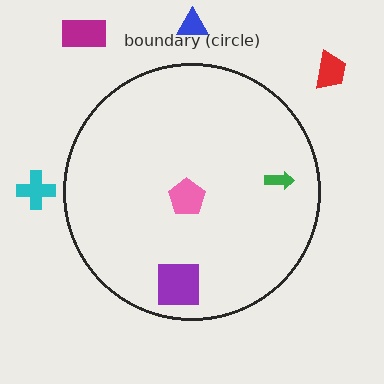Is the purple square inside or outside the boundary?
Inside.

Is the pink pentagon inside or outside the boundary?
Inside.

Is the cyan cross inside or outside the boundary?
Outside.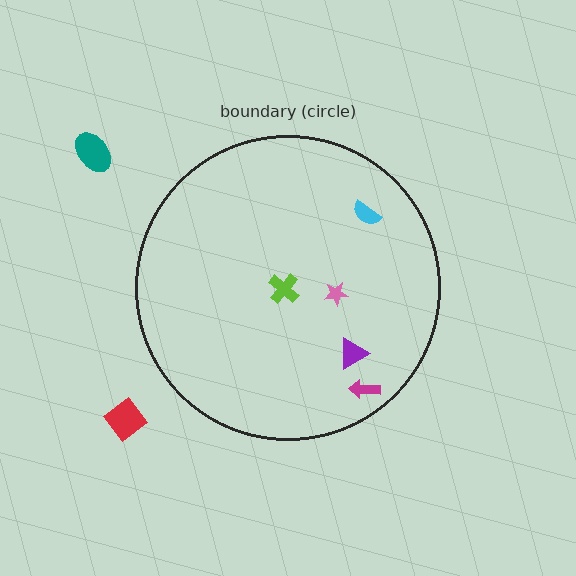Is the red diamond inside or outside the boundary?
Outside.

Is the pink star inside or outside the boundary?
Inside.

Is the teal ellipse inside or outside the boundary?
Outside.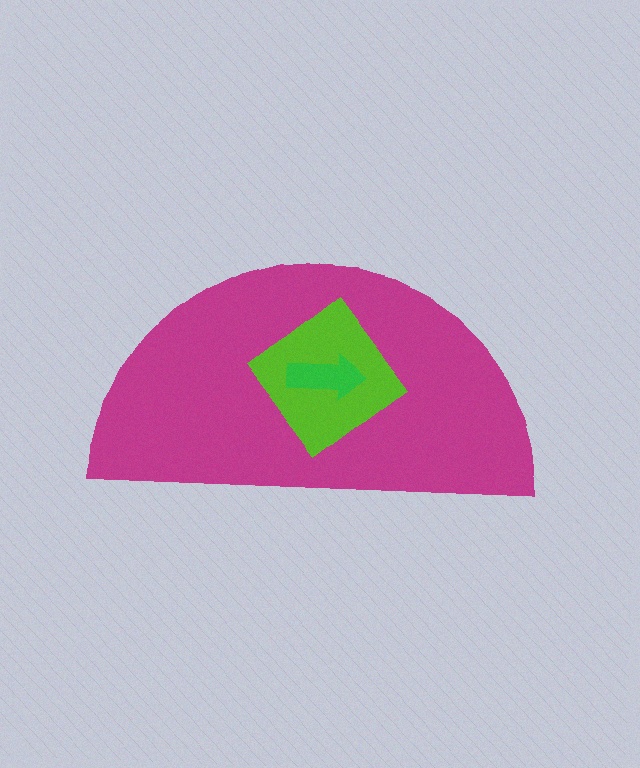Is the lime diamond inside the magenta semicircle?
Yes.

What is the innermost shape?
The green arrow.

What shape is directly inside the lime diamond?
The green arrow.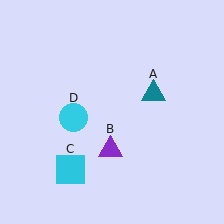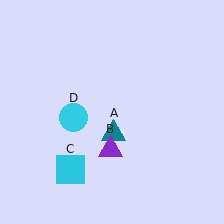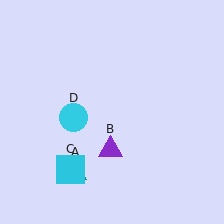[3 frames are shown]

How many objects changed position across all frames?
1 object changed position: teal triangle (object A).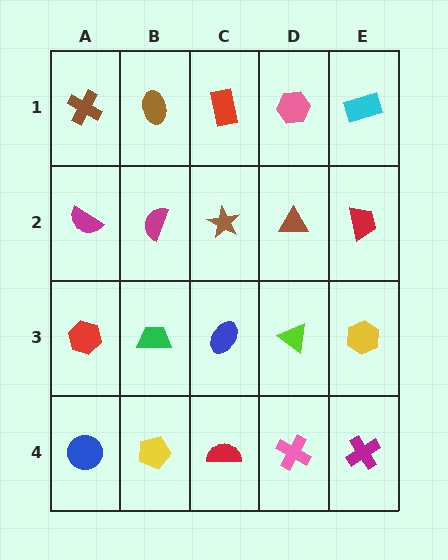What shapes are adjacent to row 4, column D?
A lime triangle (row 3, column D), a red semicircle (row 4, column C), a magenta cross (row 4, column E).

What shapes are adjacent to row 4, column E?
A yellow hexagon (row 3, column E), a pink cross (row 4, column D).